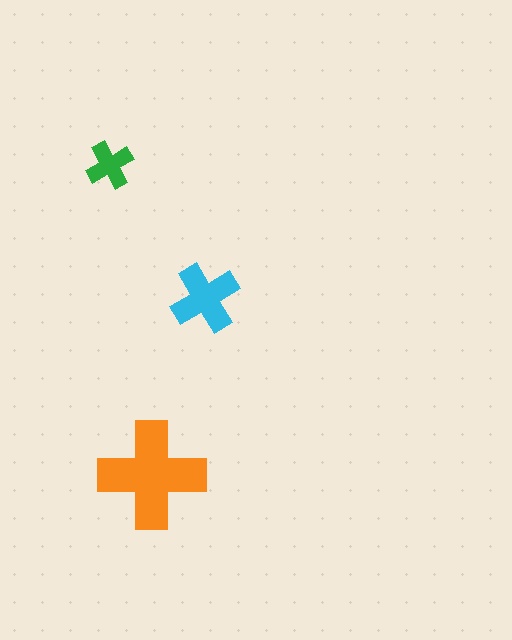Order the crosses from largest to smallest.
the orange one, the cyan one, the green one.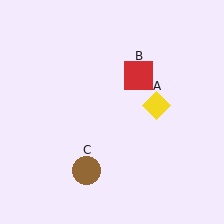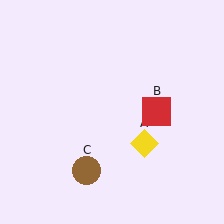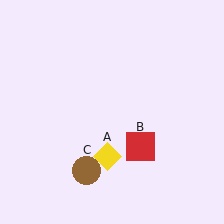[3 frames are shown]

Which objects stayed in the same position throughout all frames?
Brown circle (object C) remained stationary.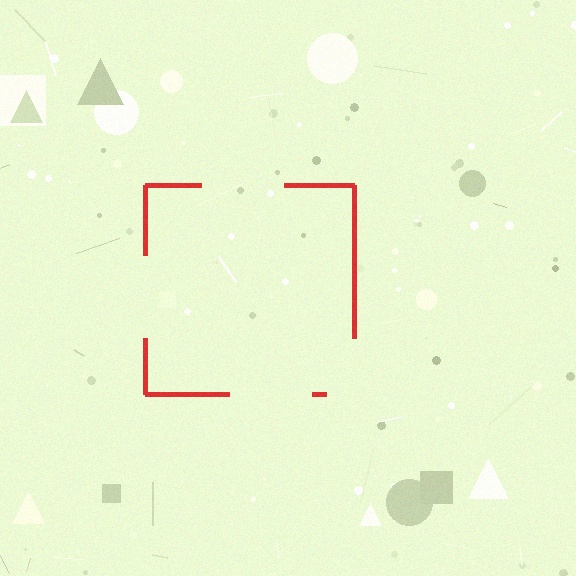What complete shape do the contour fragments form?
The contour fragments form a square.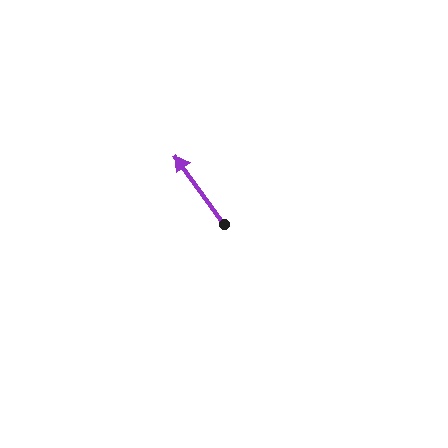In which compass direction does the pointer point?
Northwest.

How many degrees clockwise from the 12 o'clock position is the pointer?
Approximately 324 degrees.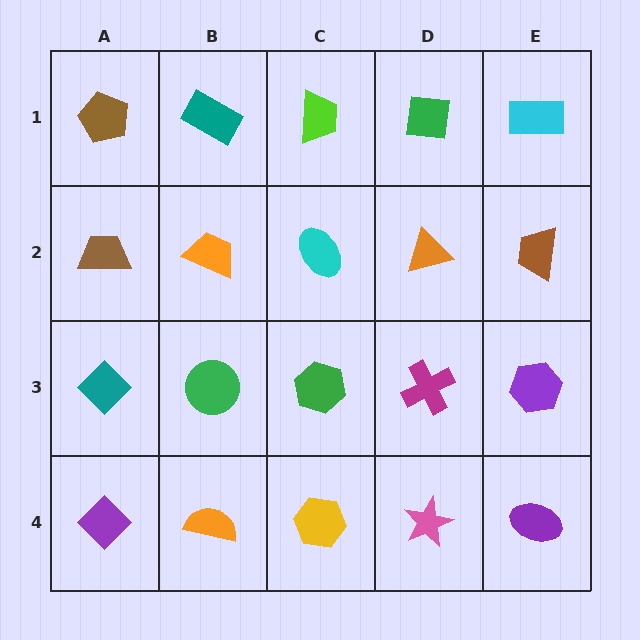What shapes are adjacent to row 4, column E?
A purple hexagon (row 3, column E), a pink star (row 4, column D).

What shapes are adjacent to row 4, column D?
A magenta cross (row 3, column D), a yellow hexagon (row 4, column C), a purple ellipse (row 4, column E).